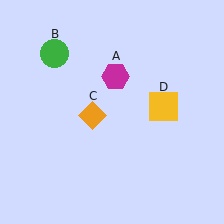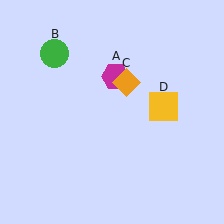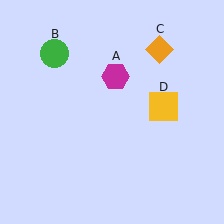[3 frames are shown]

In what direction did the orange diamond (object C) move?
The orange diamond (object C) moved up and to the right.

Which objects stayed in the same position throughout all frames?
Magenta hexagon (object A) and green circle (object B) and yellow square (object D) remained stationary.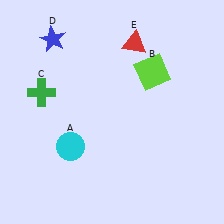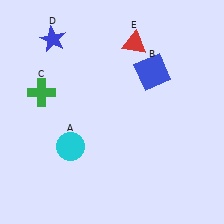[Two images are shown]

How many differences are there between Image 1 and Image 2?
There is 1 difference between the two images.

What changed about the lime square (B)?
In Image 1, B is lime. In Image 2, it changed to blue.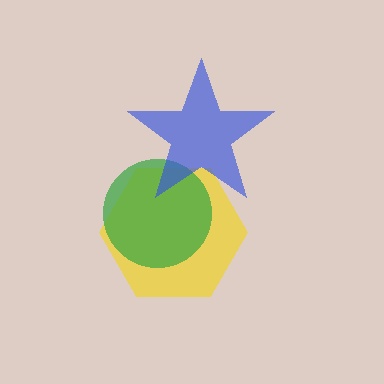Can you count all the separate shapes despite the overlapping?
Yes, there are 3 separate shapes.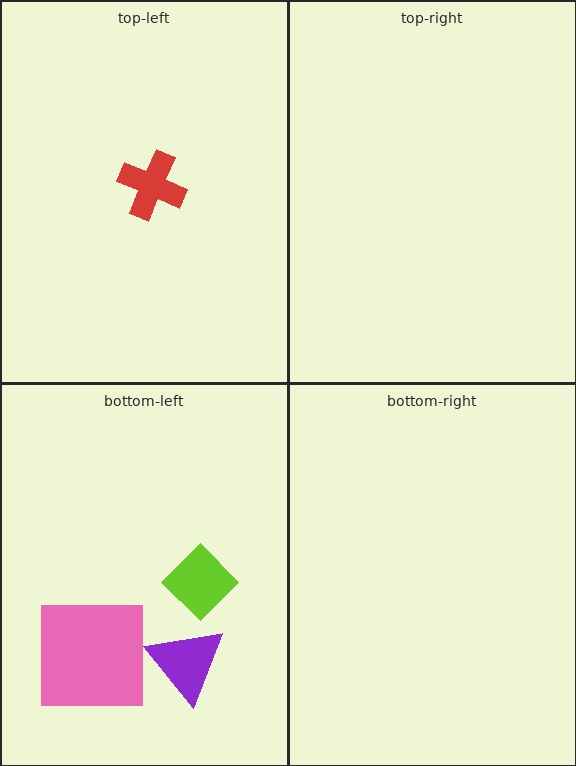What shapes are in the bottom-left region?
The purple triangle, the lime diamond, the pink square.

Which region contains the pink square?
The bottom-left region.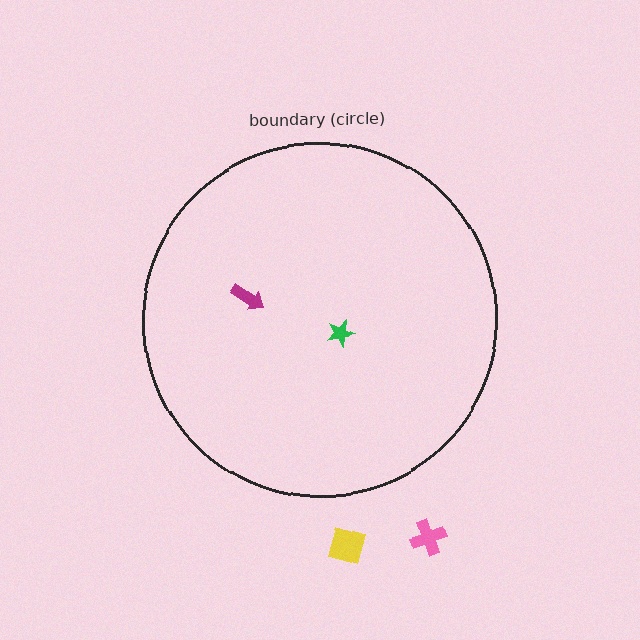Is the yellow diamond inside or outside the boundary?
Outside.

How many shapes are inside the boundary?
2 inside, 2 outside.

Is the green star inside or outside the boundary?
Inside.